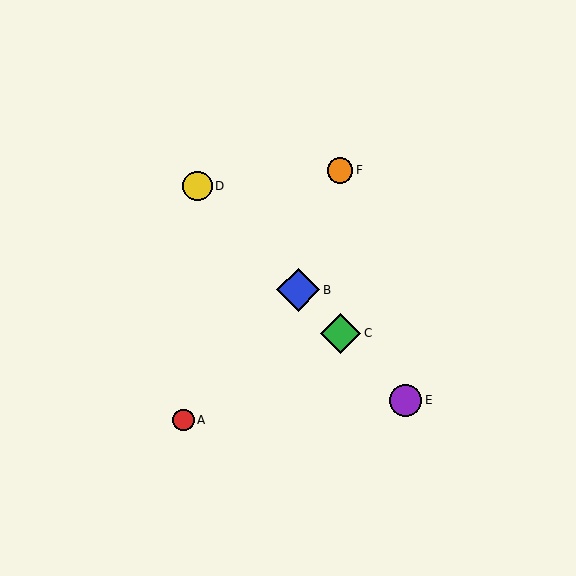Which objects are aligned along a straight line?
Objects B, C, D, E are aligned along a straight line.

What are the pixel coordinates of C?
Object C is at (341, 333).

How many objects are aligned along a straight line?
4 objects (B, C, D, E) are aligned along a straight line.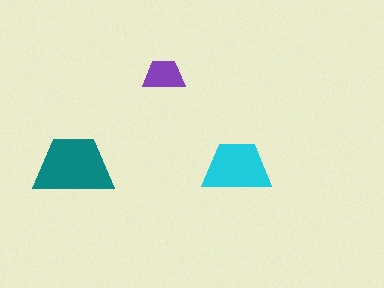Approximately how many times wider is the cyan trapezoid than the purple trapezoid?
About 1.5 times wider.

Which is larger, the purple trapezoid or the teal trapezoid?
The teal one.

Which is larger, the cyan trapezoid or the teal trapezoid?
The teal one.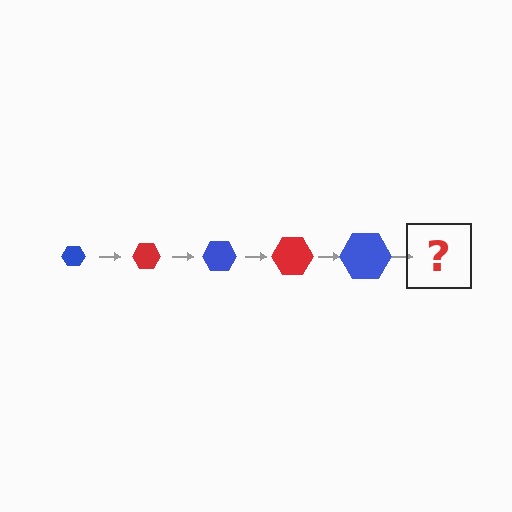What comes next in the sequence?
The next element should be a red hexagon, larger than the previous one.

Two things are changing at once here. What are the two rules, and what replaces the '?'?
The two rules are that the hexagon grows larger each step and the color cycles through blue and red. The '?' should be a red hexagon, larger than the previous one.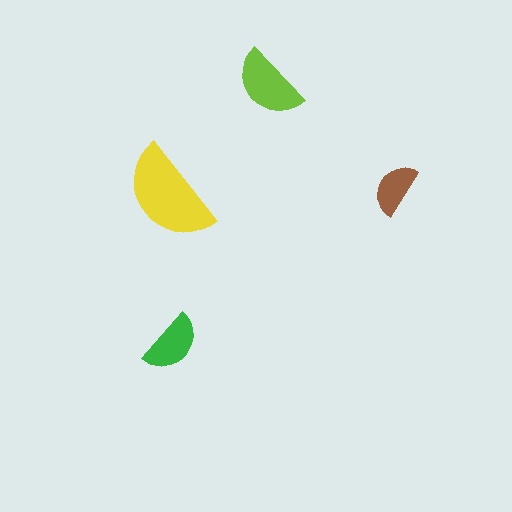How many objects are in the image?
There are 4 objects in the image.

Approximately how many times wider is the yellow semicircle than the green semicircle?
About 1.5 times wider.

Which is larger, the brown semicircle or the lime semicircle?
The lime one.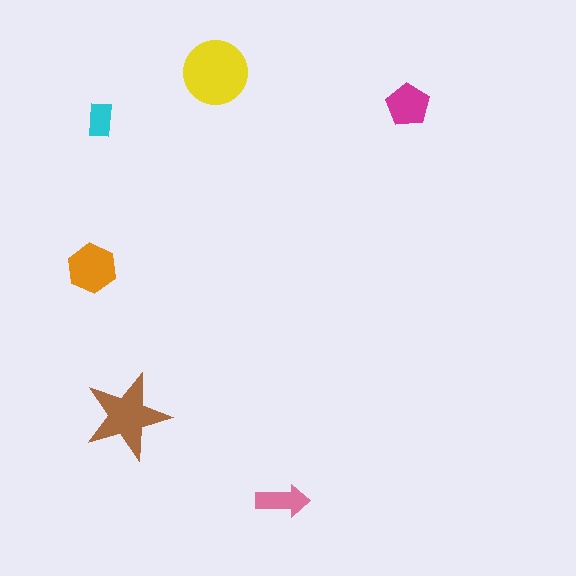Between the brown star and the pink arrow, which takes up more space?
The brown star.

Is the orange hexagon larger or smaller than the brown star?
Smaller.